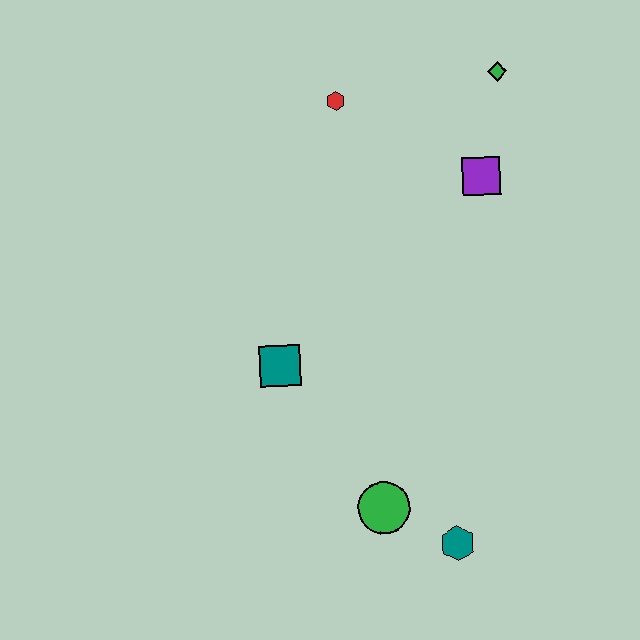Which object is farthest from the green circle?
The green diamond is farthest from the green circle.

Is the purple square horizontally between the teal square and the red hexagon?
No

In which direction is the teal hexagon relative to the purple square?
The teal hexagon is below the purple square.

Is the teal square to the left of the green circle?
Yes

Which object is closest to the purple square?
The green diamond is closest to the purple square.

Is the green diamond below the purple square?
No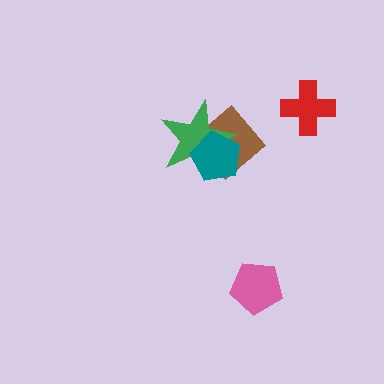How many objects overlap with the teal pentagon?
2 objects overlap with the teal pentagon.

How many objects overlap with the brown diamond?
2 objects overlap with the brown diamond.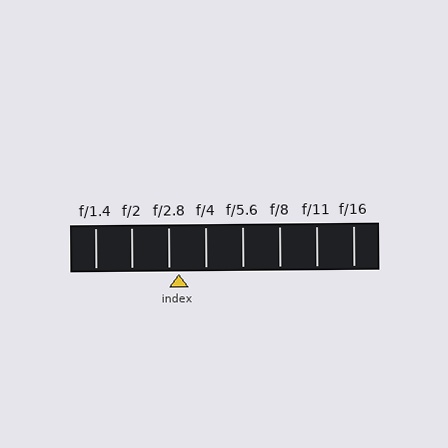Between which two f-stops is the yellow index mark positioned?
The index mark is between f/2.8 and f/4.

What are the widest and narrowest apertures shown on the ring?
The widest aperture shown is f/1.4 and the narrowest is f/16.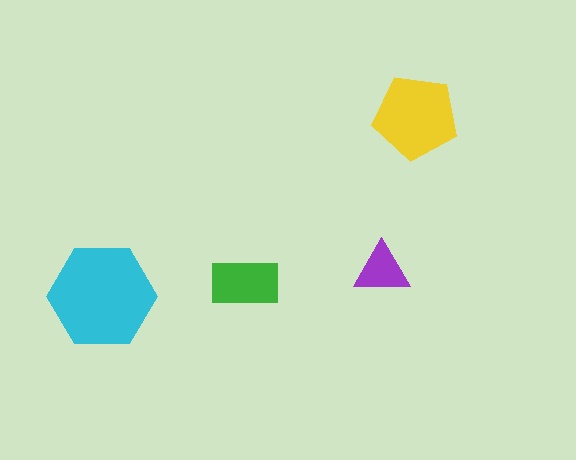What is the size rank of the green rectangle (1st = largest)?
3rd.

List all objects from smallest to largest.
The purple triangle, the green rectangle, the yellow pentagon, the cyan hexagon.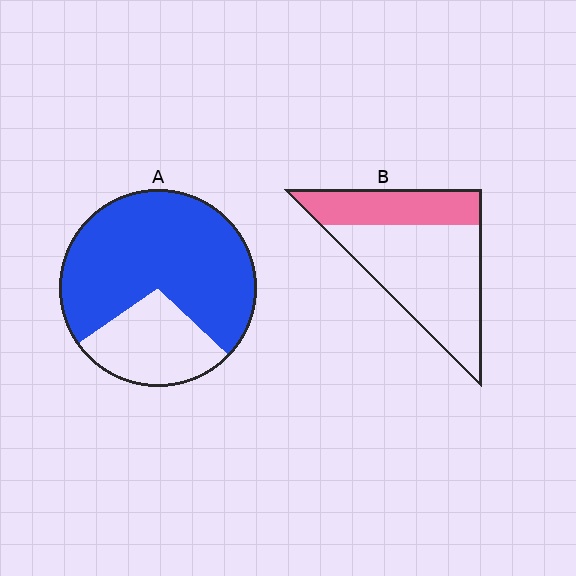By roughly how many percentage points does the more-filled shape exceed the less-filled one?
By roughly 40 percentage points (A over B).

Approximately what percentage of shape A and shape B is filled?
A is approximately 70% and B is approximately 35%.